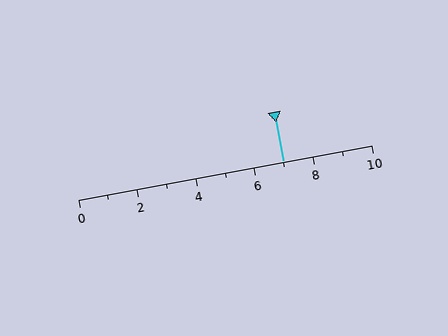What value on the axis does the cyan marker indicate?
The marker indicates approximately 7.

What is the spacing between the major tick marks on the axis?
The major ticks are spaced 2 apart.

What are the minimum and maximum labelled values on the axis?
The axis runs from 0 to 10.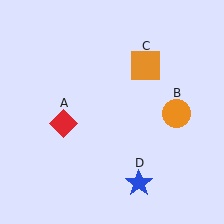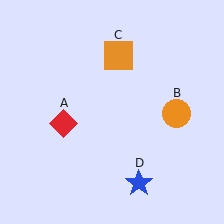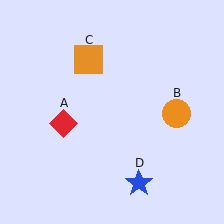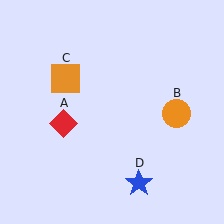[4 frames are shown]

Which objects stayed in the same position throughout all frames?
Red diamond (object A) and orange circle (object B) and blue star (object D) remained stationary.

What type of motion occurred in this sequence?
The orange square (object C) rotated counterclockwise around the center of the scene.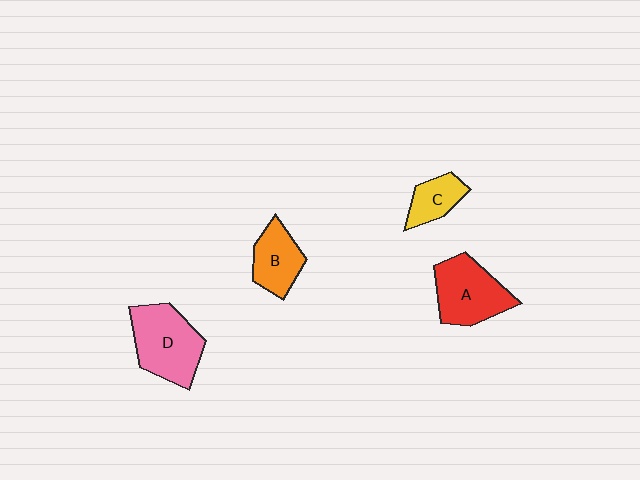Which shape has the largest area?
Shape D (pink).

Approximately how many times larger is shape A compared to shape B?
Approximately 1.4 times.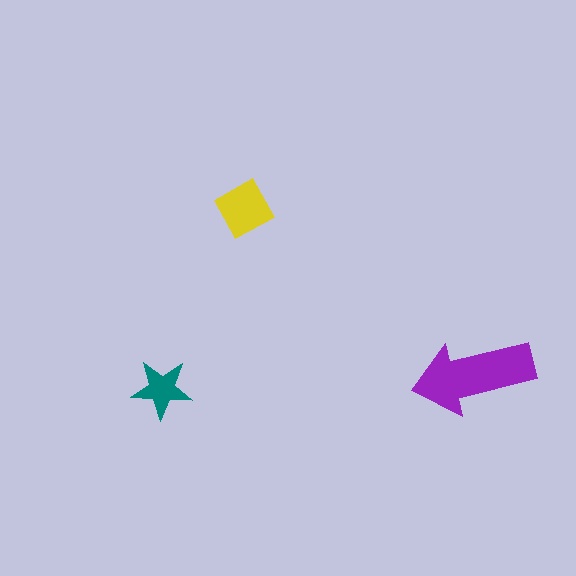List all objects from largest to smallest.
The purple arrow, the yellow diamond, the teal star.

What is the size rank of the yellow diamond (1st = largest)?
2nd.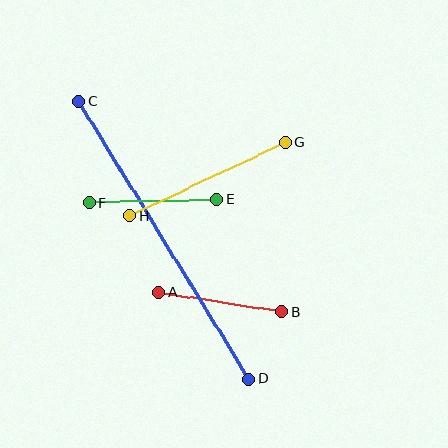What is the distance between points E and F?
The distance is approximately 128 pixels.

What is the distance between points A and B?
The distance is approximately 125 pixels.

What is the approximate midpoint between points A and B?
The midpoint is at approximately (220, 302) pixels.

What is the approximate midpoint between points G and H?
The midpoint is at approximately (207, 179) pixels.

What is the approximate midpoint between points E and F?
The midpoint is at approximately (153, 201) pixels.